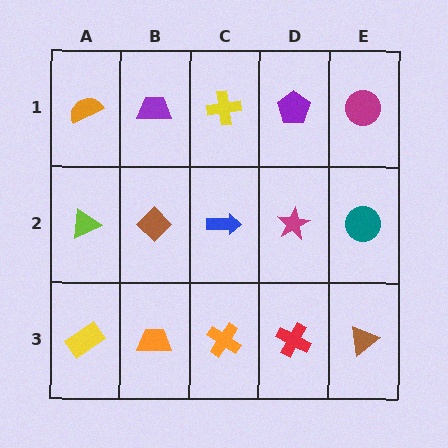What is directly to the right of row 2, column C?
A magenta star.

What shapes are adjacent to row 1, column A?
A lime triangle (row 2, column A), a purple trapezoid (row 1, column B).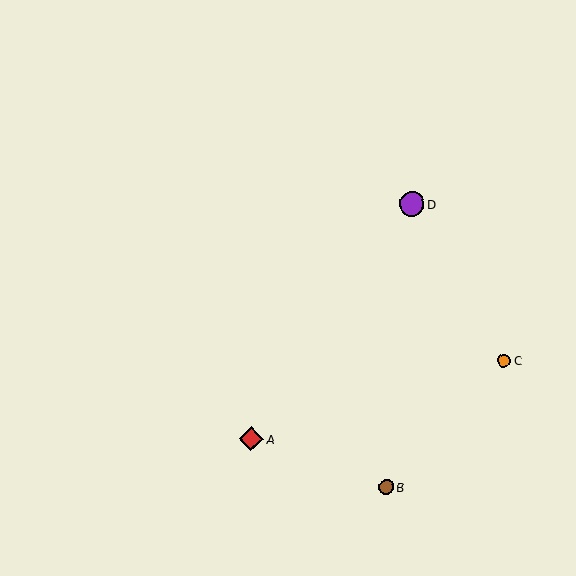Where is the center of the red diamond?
The center of the red diamond is at (251, 439).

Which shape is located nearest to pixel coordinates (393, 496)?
The brown circle (labeled B) at (386, 487) is nearest to that location.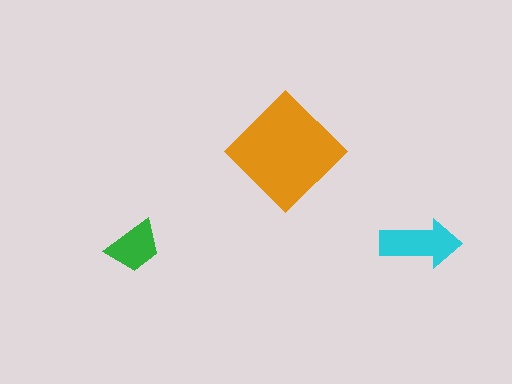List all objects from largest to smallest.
The orange diamond, the cyan arrow, the green trapezoid.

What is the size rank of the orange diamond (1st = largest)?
1st.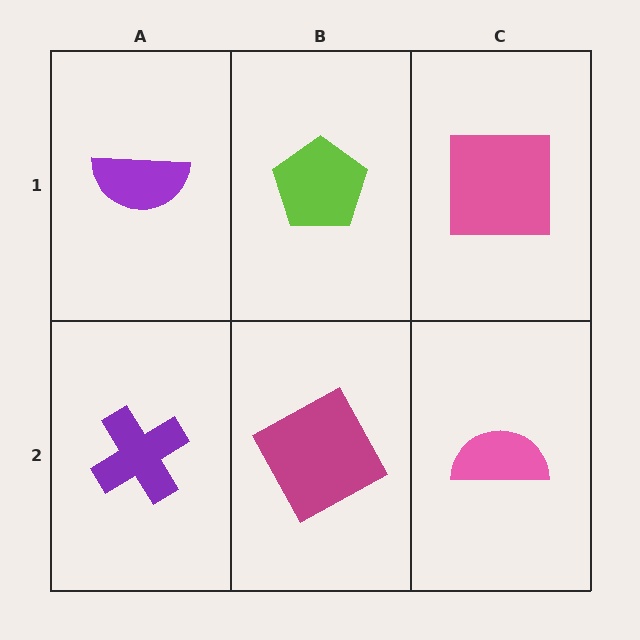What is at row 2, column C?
A pink semicircle.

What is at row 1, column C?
A pink square.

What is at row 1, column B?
A lime pentagon.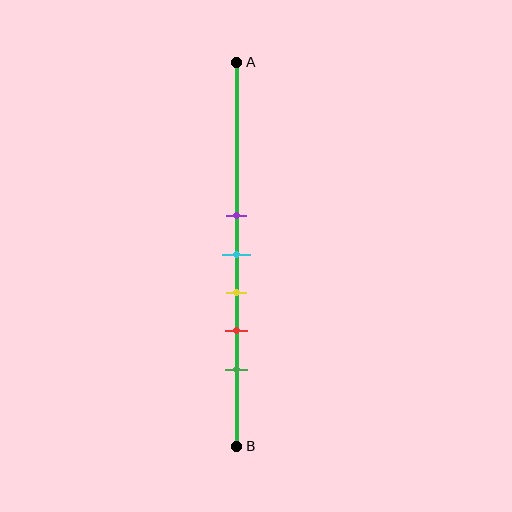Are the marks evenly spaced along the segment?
Yes, the marks are approximately evenly spaced.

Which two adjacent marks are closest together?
The purple and cyan marks are the closest adjacent pair.